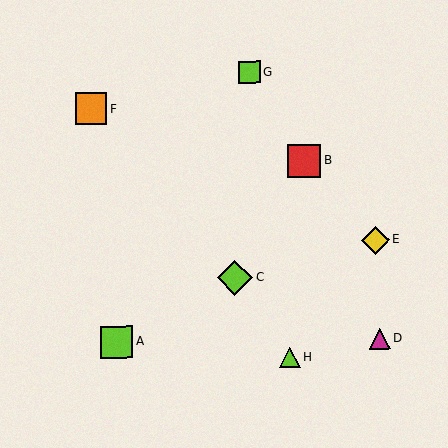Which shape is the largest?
The lime diamond (labeled C) is the largest.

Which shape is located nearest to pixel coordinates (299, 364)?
The lime triangle (labeled H) at (290, 357) is nearest to that location.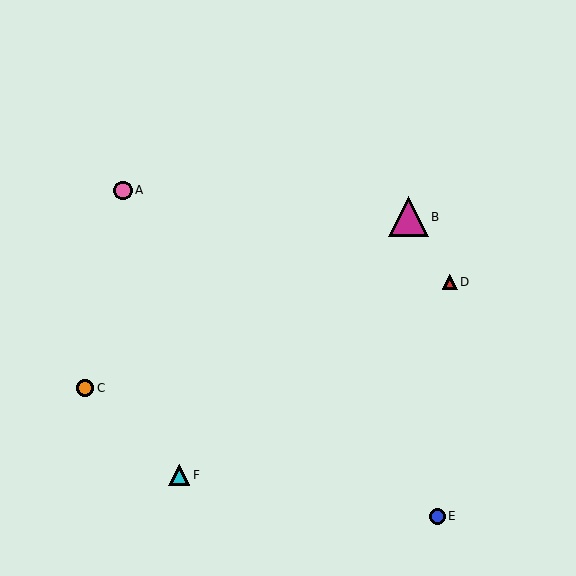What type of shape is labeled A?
Shape A is a pink circle.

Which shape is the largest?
The magenta triangle (labeled B) is the largest.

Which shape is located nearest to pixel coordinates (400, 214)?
The magenta triangle (labeled B) at (408, 217) is nearest to that location.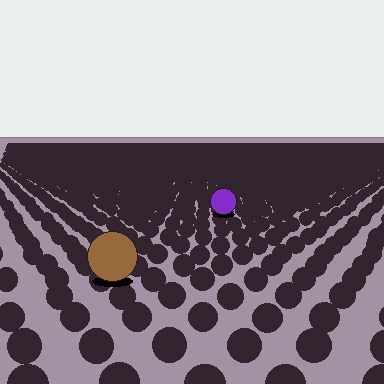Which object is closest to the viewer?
The brown circle is closest. The texture marks near it are larger and more spread out.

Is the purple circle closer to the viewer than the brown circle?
No. The brown circle is closer — you can tell from the texture gradient: the ground texture is coarser near it.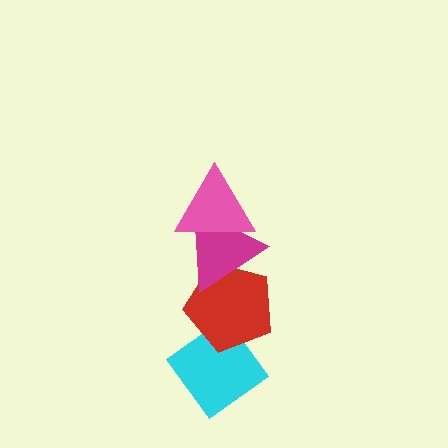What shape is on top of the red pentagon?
The magenta triangle is on top of the red pentagon.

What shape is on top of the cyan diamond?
The red pentagon is on top of the cyan diamond.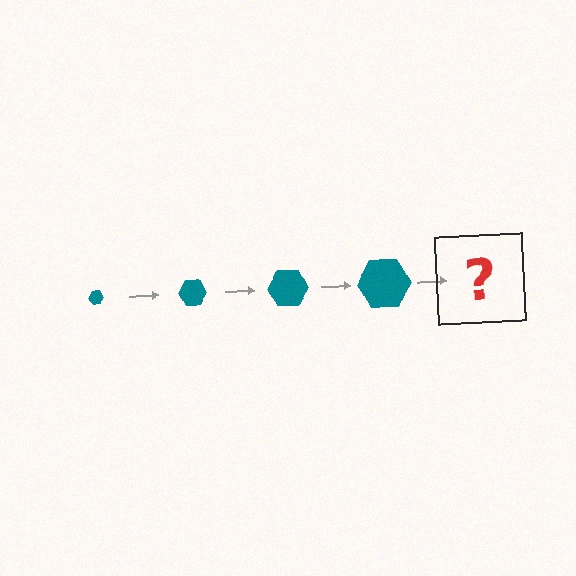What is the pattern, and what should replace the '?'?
The pattern is that the hexagon gets progressively larger each step. The '?' should be a teal hexagon, larger than the previous one.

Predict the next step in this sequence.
The next step is a teal hexagon, larger than the previous one.